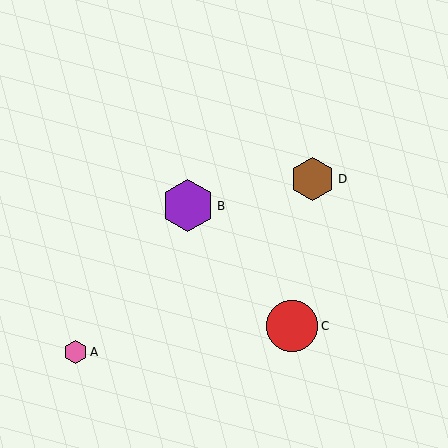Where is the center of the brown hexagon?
The center of the brown hexagon is at (313, 179).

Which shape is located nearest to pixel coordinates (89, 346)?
The pink hexagon (labeled A) at (75, 352) is nearest to that location.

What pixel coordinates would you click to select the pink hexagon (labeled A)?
Click at (75, 352) to select the pink hexagon A.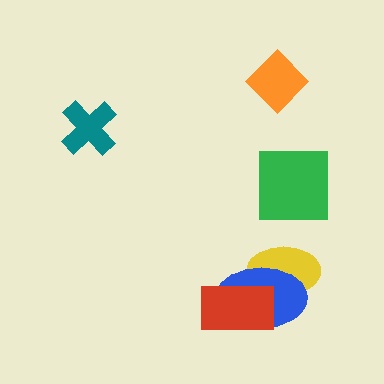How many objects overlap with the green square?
0 objects overlap with the green square.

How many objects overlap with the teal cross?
0 objects overlap with the teal cross.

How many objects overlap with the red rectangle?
2 objects overlap with the red rectangle.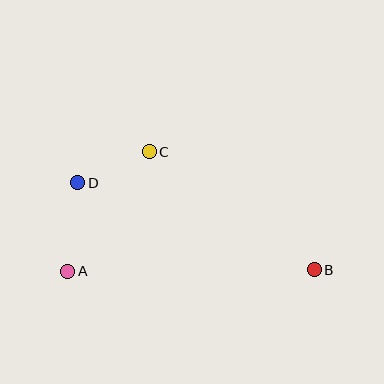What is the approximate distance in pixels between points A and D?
The distance between A and D is approximately 89 pixels.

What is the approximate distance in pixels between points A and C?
The distance between A and C is approximately 145 pixels.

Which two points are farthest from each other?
Points B and D are farthest from each other.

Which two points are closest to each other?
Points C and D are closest to each other.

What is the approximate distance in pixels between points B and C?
The distance between B and C is approximately 203 pixels.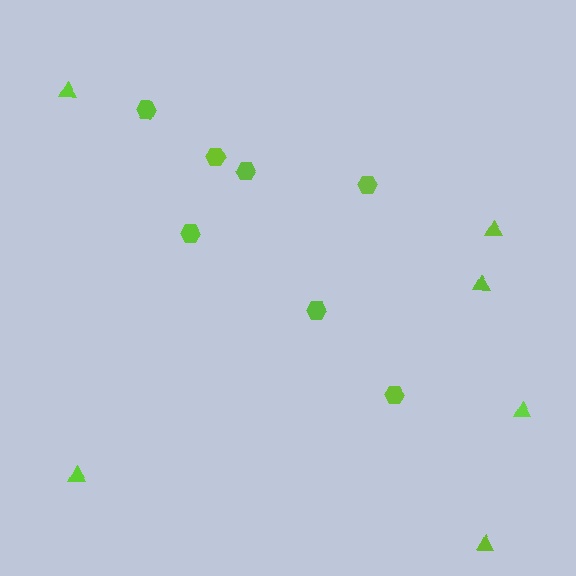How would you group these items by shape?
There are 2 groups: one group of triangles (6) and one group of hexagons (7).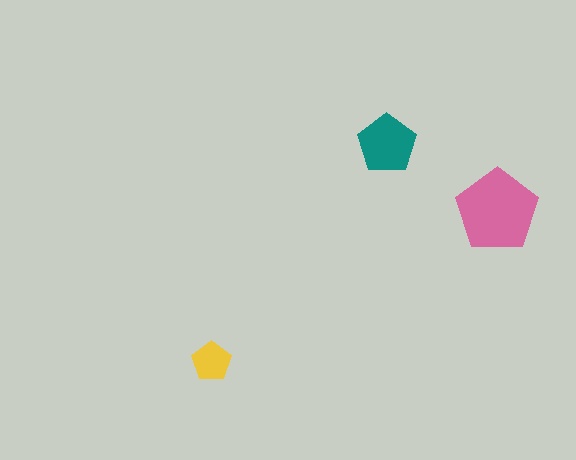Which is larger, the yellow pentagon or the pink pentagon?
The pink one.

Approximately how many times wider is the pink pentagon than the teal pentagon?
About 1.5 times wider.